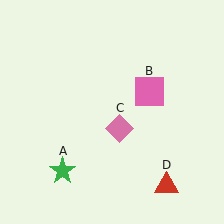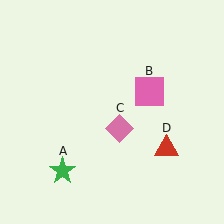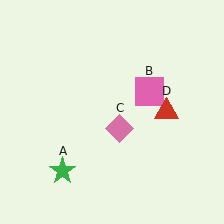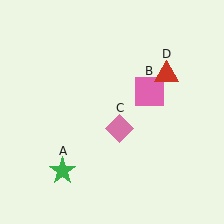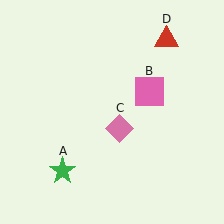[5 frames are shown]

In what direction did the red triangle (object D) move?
The red triangle (object D) moved up.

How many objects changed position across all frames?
1 object changed position: red triangle (object D).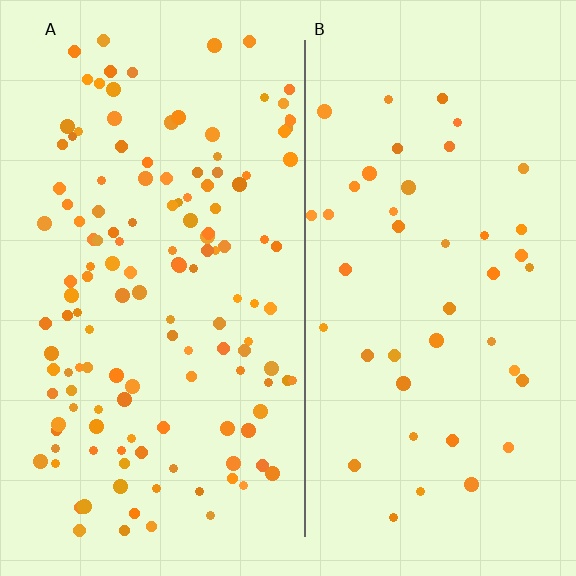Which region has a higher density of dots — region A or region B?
A (the left).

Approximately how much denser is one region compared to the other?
Approximately 3.1× — region A over region B.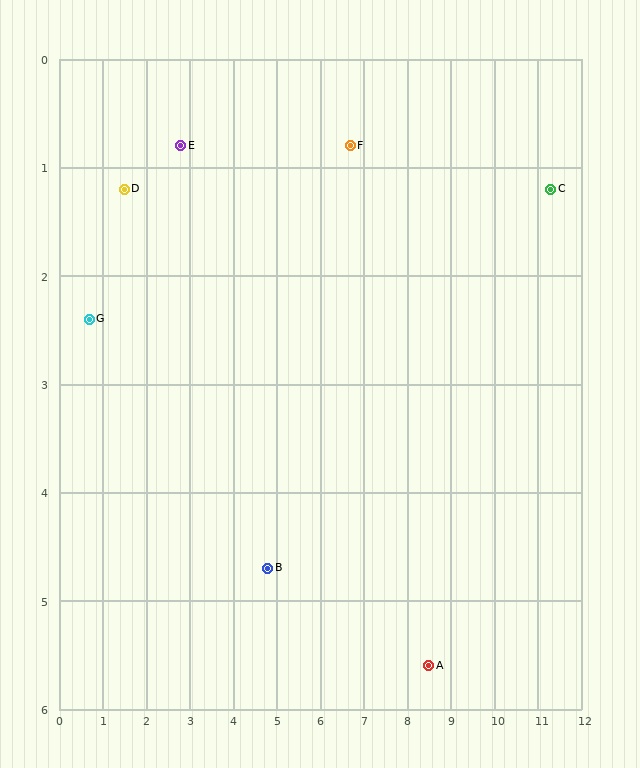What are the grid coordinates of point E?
Point E is at approximately (2.8, 0.8).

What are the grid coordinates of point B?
Point B is at approximately (4.8, 4.7).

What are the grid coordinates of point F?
Point F is at approximately (6.7, 0.8).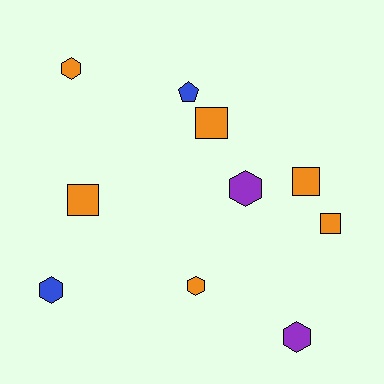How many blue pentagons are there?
There is 1 blue pentagon.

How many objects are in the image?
There are 10 objects.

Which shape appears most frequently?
Hexagon, with 5 objects.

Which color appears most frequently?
Orange, with 6 objects.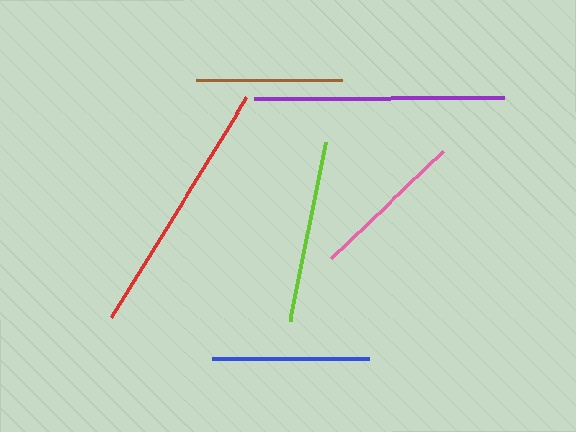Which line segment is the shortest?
The brown line is the shortest at approximately 146 pixels.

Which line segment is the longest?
The red line is the longest at approximately 258 pixels.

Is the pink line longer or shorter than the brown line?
The pink line is longer than the brown line.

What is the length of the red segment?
The red segment is approximately 258 pixels long.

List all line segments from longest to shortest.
From longest to shortest: red, purple, lime, blue, pink, brown.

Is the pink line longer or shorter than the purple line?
The purple line is longer than the pink line.